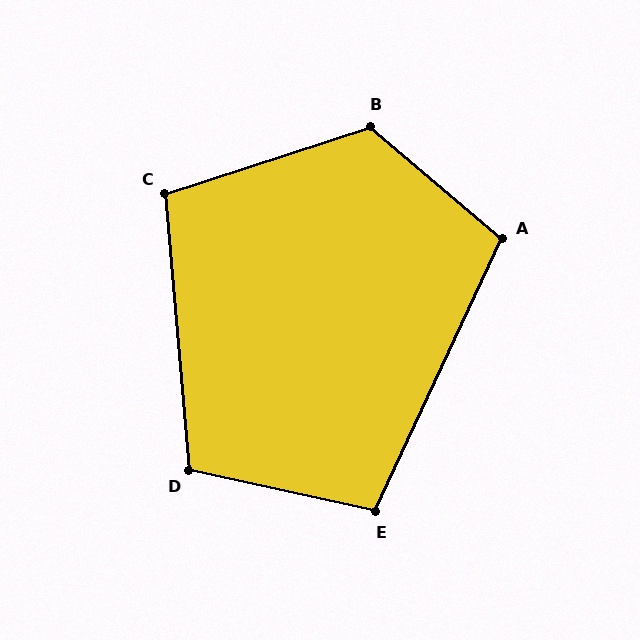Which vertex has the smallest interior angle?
E, at approximately 102 degrees.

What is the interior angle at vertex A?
Approximately 105 degrees (obtuse).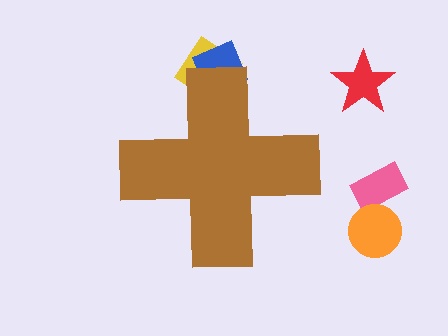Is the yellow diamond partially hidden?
Yes, the yellow diamond is partially hidden behind the brown cross.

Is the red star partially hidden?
No, the red star is fully visible.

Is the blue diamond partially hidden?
Yes, the blue diamond is partially hidden behind the brown cross.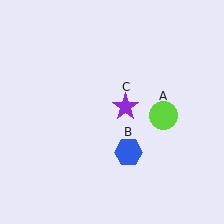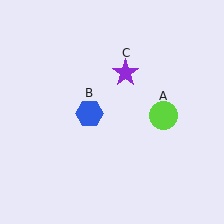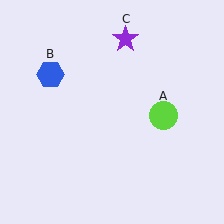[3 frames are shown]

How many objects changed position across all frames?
2 objects changed position: blue hexagon (object B), purple star (object C).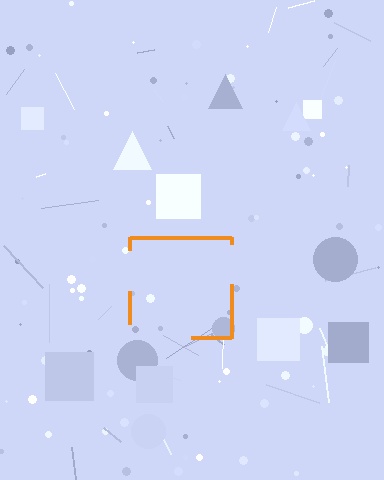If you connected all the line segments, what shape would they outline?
They would outline a square.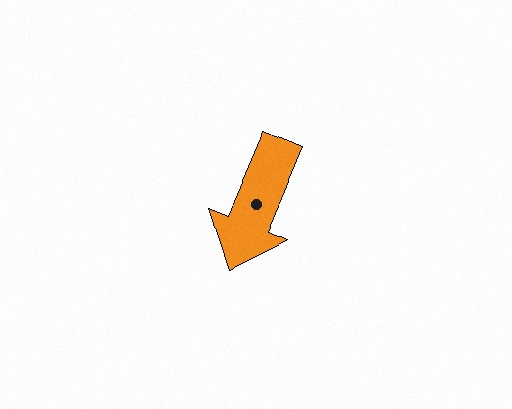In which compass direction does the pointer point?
Southwest.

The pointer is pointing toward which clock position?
Roughly 7 o'clock.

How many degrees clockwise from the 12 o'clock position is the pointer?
Approximately 203 degrees.